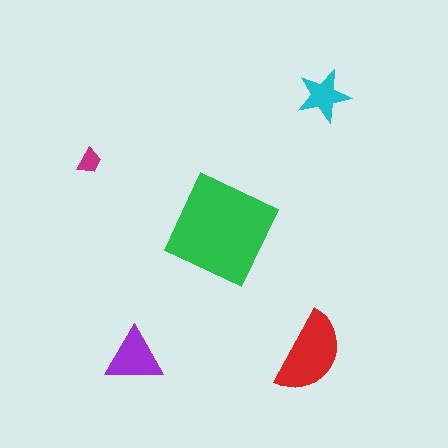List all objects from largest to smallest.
The green diamond, the red semicircle, the purple triangle, the cyan star, the magenta trapezoid.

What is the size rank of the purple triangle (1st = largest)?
3rd.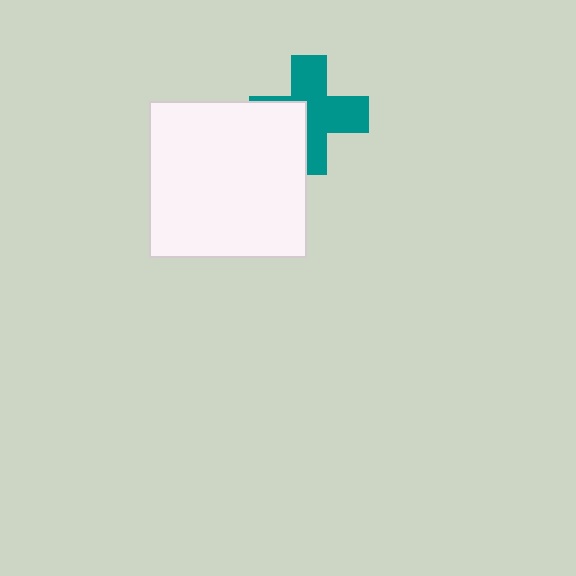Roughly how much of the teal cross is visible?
Most of it is visible (roughly 66%).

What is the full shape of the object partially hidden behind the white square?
The partially hidden object is a teal cross.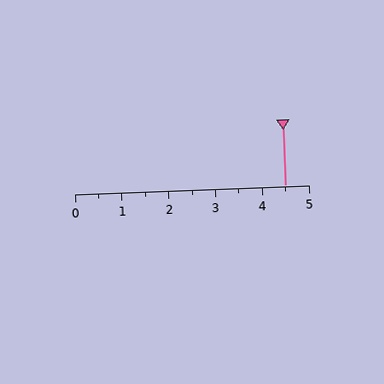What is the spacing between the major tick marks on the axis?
The major ticks are spaced 1 apart.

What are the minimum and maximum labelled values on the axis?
The axis runs from 0 to 5.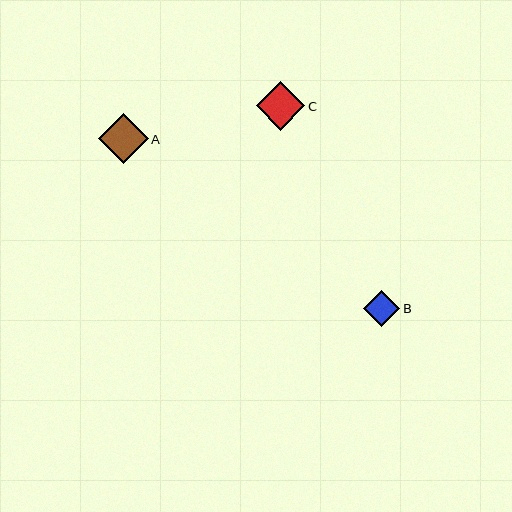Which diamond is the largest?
Diamond A is the largest with a size of approximately 50 pixels.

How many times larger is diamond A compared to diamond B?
Diamond A is approximately 1.4 times the size of diamond B.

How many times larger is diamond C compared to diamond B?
Diamond C is approximately 1.3 times the size of diamond B.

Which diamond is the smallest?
Diamond B is the smallest with a size of approximately 36 pixels.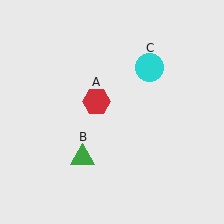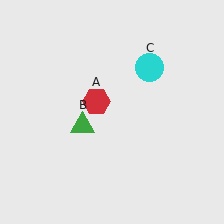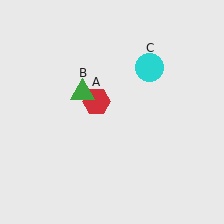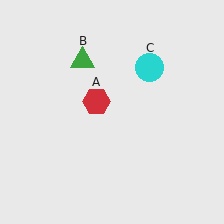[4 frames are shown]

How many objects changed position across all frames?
1 object changed position: green triangle (object B).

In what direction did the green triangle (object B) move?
The green triangle (object B) moved up.